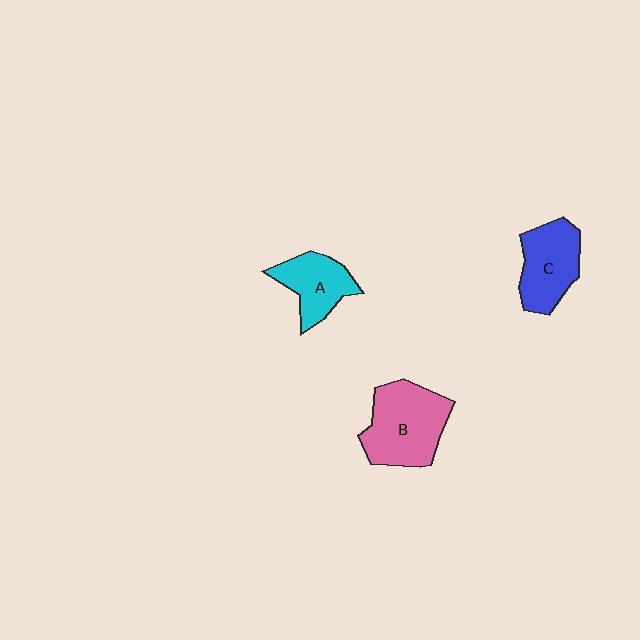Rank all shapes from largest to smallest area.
From largest to smallest: B (pink), C (blue), A (cyan).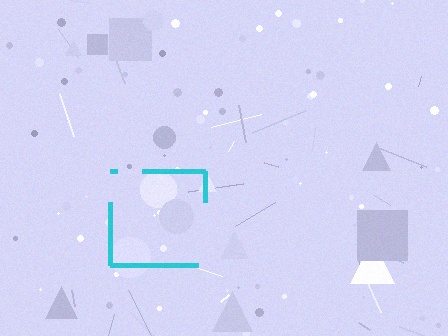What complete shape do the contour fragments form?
The contour fragments form a square.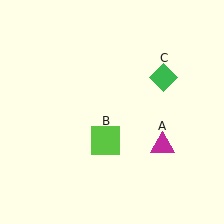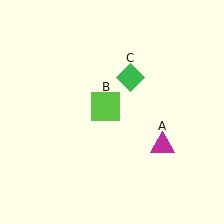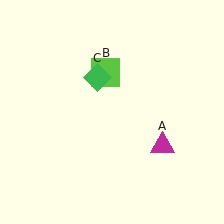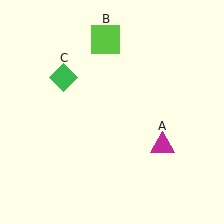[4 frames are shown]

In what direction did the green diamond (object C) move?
The green diamond (object C) moved left.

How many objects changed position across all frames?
2 objects changed position: lime square (object B), green diamond (object C).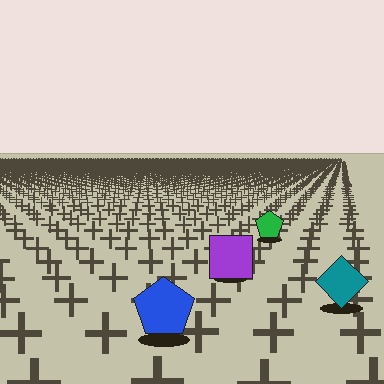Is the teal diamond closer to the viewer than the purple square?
Yes. The teal diamond is closer — you can tell from the texture gradient: the ground texture is coarser near it.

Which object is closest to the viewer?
The blue pentagon is closest. The texture marks near it are larger and more spread out.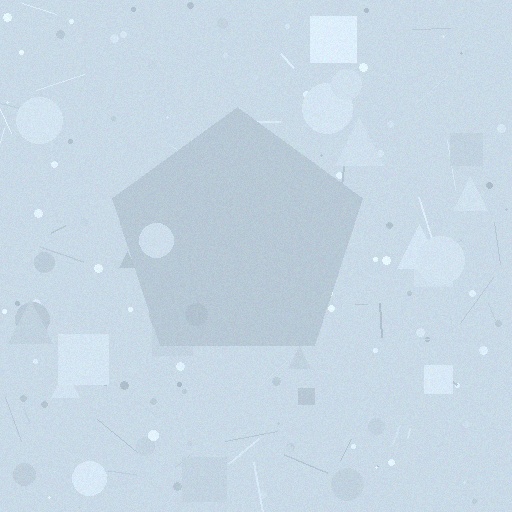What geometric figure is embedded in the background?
A pentagon is embedded in the background.